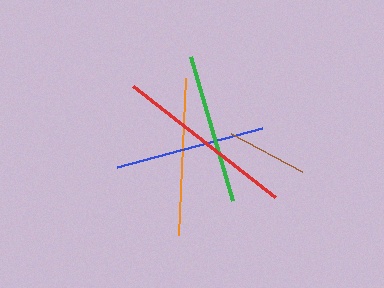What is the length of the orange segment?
The orange segment is approximately 157 pixels long.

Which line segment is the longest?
The red line is the longest at approximately 180 pixels.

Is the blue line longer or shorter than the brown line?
The blue line is longer than the brown line.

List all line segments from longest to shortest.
From longest to shortest: red, orange, green, blue, brown.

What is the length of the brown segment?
The brown segment is approximately 80 pixels long.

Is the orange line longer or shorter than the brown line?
The orange line is longer than the brown line.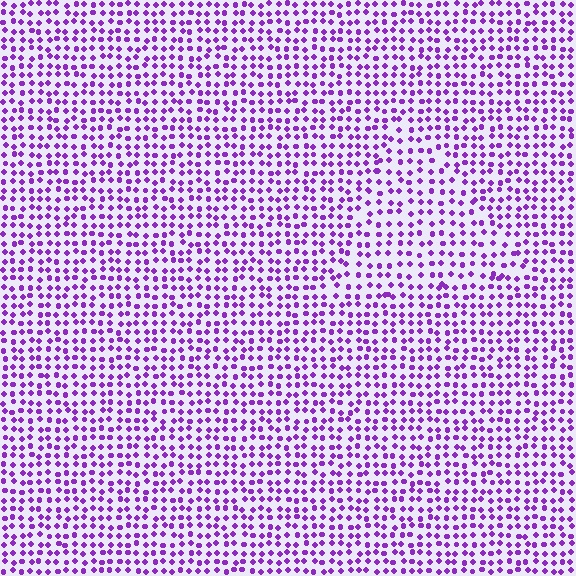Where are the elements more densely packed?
The elements are more densely packed outside the triangle boundary.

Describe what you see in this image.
The image contains small purple elements arranged at two different densities. A triangle-shaped region is visible where the elements are less densely packed than the surrounding area.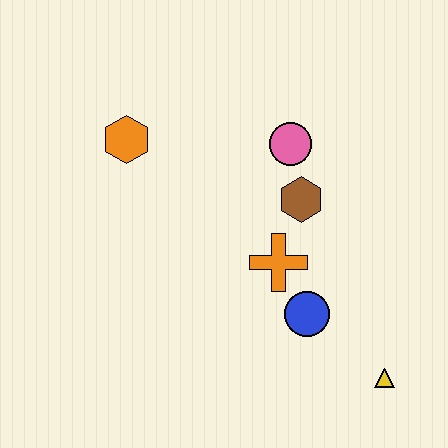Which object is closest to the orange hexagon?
The pink circle is closest to the orange hexagon.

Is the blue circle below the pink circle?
Yes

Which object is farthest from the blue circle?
The orange hexagon is farthest from the blue circle.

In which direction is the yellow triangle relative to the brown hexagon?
The yellow triangle is below the brown hexagon.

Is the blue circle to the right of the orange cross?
Yes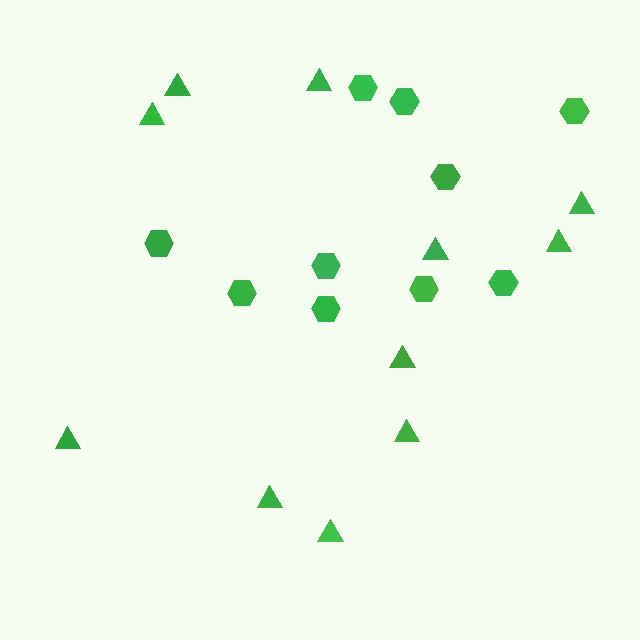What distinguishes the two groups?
There are 2 groups: one group of triangles (11) and one group of hexagons (10).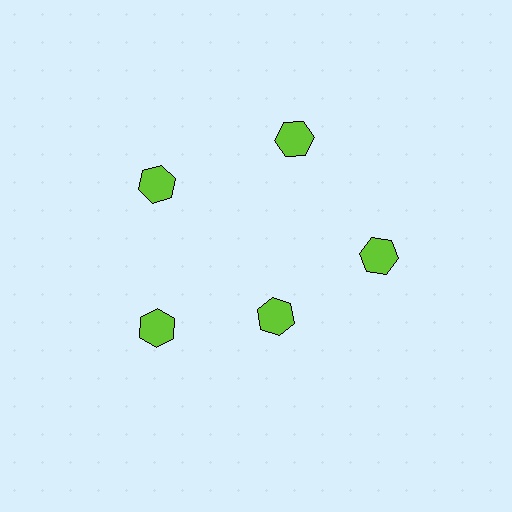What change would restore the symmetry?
The symmetry would be restored by moving it outward, back onto the ring so that all 5 hexagons sit at equal angles and equal distance from the center.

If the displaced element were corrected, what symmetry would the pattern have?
It would have 5-fold rotational symmetry — the pattern would map onto itself every 72 degrees.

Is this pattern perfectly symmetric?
No. The 5 lime hexagons are arranged in a ring, but one element near the 5 o'clock position is pulled inward toward the center, breaking the 5-fold rotational symmetry.